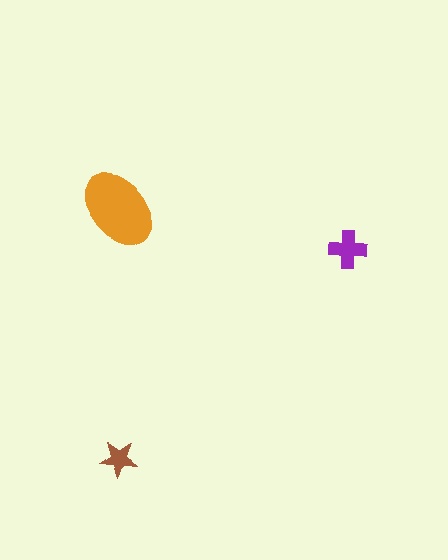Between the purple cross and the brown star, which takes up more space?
The purple cross.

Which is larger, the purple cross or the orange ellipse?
The orange ellipse.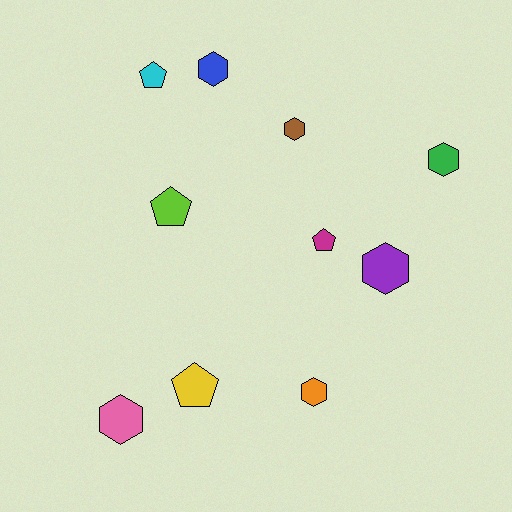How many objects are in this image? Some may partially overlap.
There are 10 objects.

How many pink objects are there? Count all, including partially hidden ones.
There is 1 pink object.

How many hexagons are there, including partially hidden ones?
There are 6 hexagons.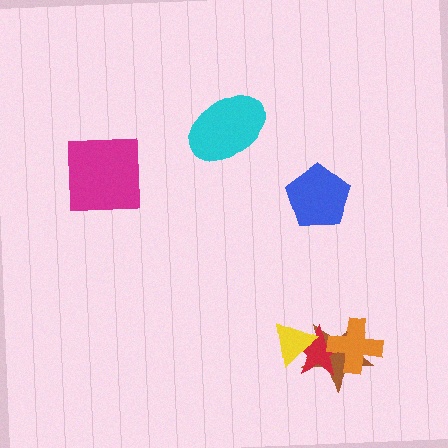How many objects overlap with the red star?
3 objects overlap with the red star.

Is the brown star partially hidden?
Yes, it is partially covered by another shape.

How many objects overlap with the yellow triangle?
2 objects overlap with the yellow triangle.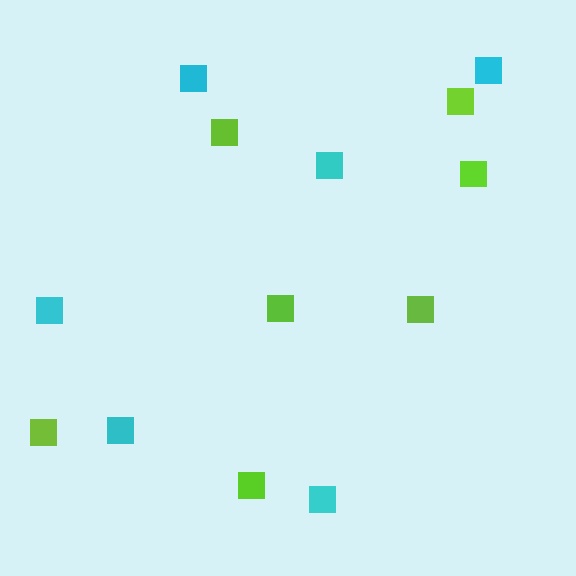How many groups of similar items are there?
There are 2 groups: one group of lime squares (7) and one group of cyan squares (6).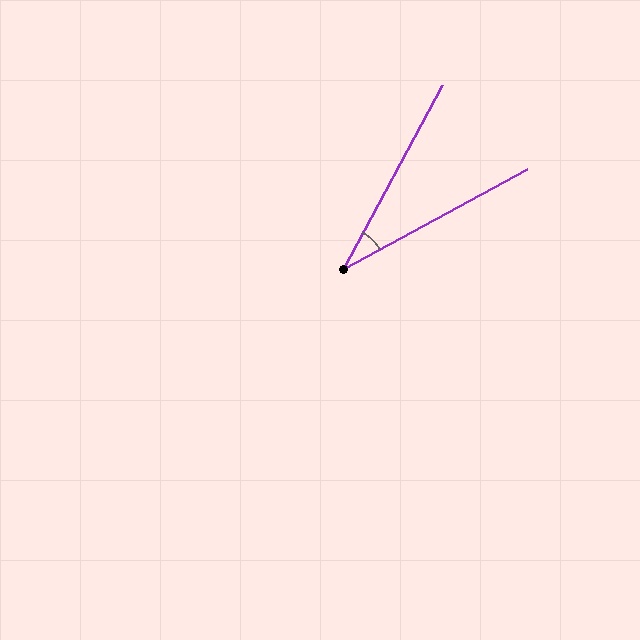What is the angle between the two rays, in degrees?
Approximately 33 degrees.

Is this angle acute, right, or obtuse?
It is acute.